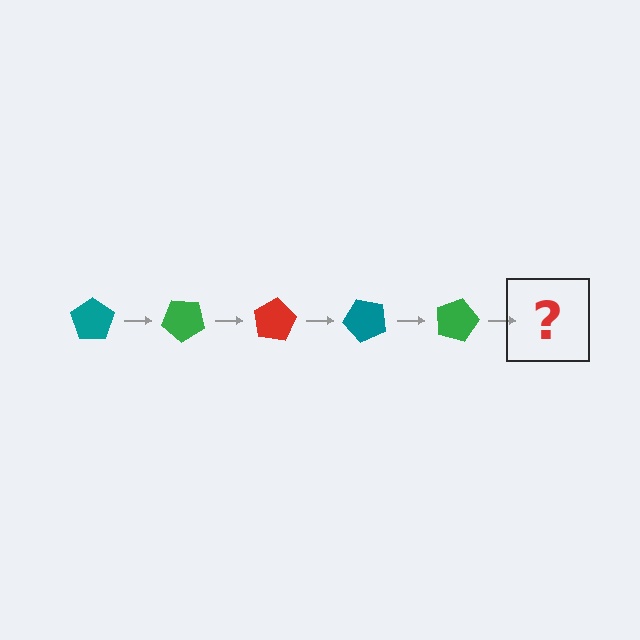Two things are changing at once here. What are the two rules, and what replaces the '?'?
The two rules are that it rotates 40 degrees each step and the color cycles through teal, green, and red. The '?' should be a red pentagon, rotated 200 degrees from the start.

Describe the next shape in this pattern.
It should be a red pentagon, rotated 200 degrees from the start.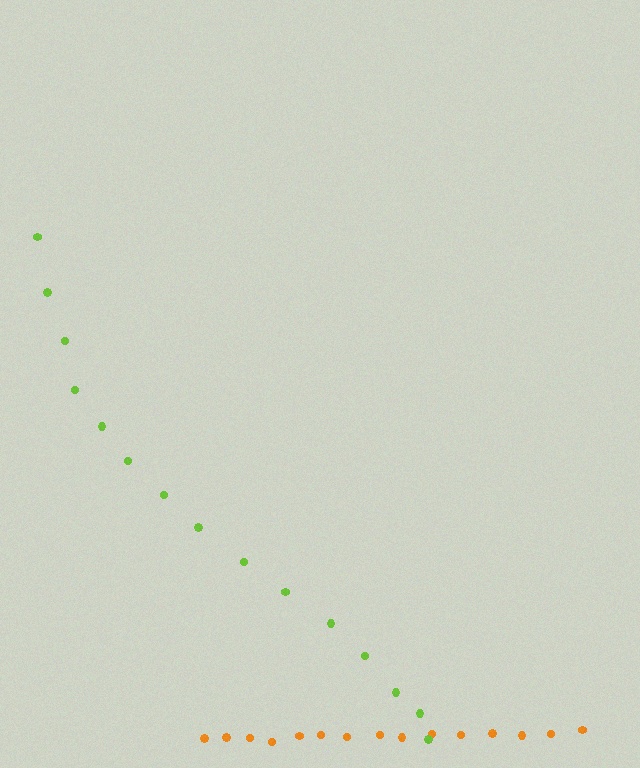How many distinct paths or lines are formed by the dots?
There are 2 distinct paths.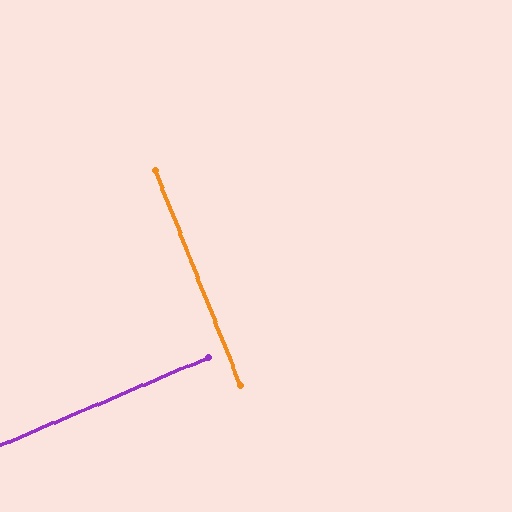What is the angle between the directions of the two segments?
Approximately 89 degrees.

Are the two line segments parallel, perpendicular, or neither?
Perpendicular — they meet at approximately 89°.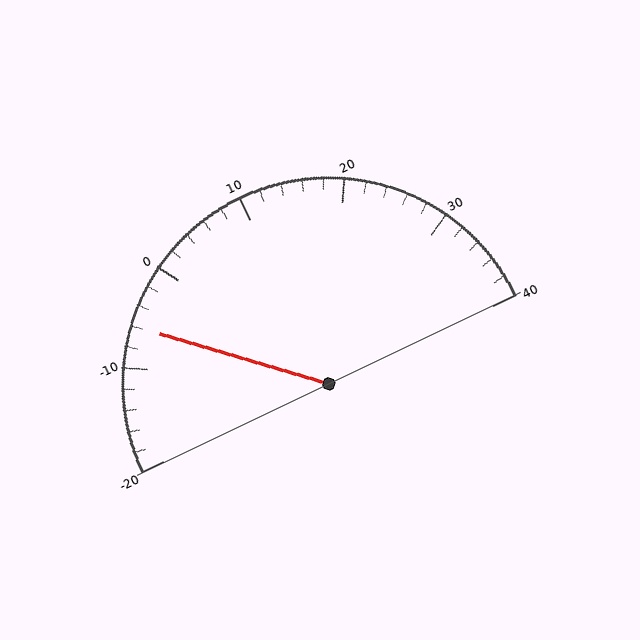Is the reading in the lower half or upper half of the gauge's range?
The reading is in the lower half of the range (-20 to 40).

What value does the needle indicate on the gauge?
The needle indicates approximately -6.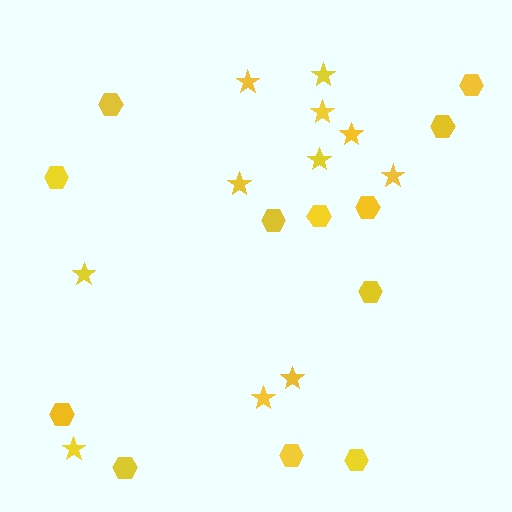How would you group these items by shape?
There are 2 groups: one group of stars (11) and one group of hexagons (12).